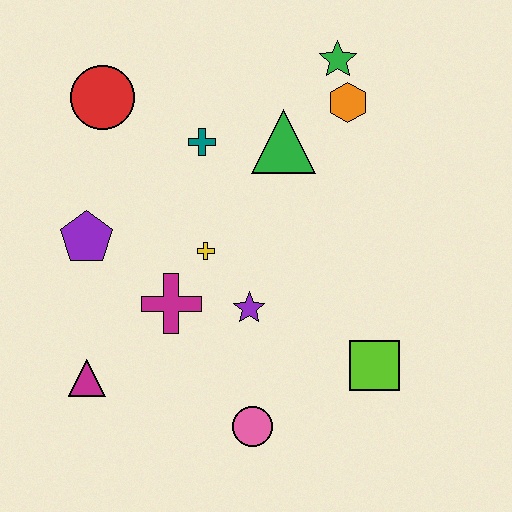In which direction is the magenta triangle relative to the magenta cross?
The magenta triangle is to the left of the magenta cross.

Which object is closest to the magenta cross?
The yellow cross is closest to the magenta cross.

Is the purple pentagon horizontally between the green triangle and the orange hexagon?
No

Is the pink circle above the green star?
No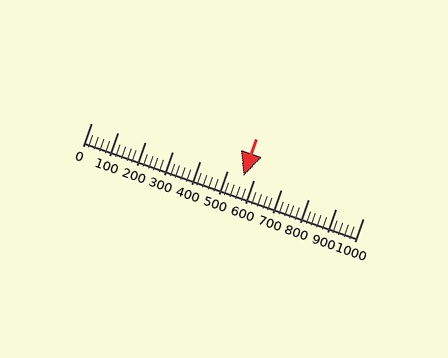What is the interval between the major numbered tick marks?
The major tick marks are spaced 100 units apart.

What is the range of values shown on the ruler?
The ruler shows values from 0 to 1000.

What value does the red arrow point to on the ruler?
The red arrow points to approximately 561.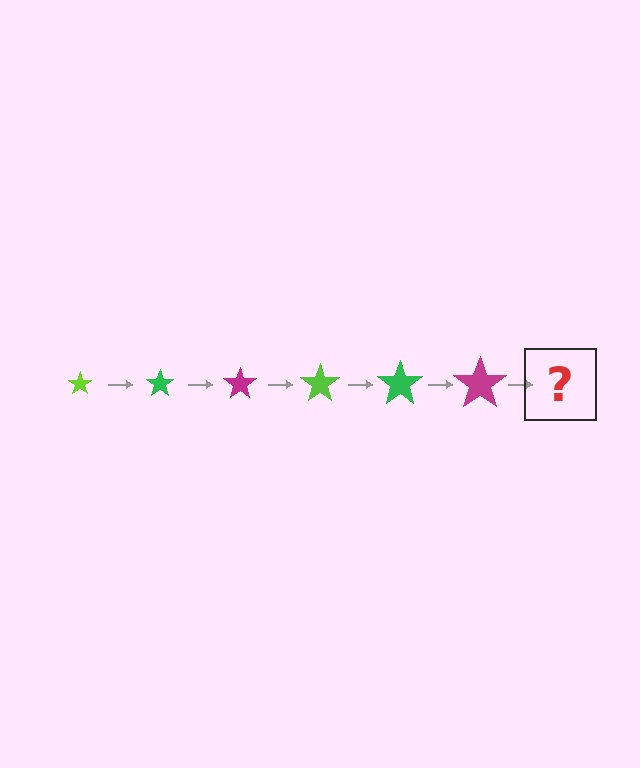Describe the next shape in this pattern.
It should be a lime star, larger than the previous one.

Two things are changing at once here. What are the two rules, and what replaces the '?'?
The two rules are that the star grows larger each step and the color cycles through lime, green, and magenta. The '?' should be a lime star, larger than the previous one.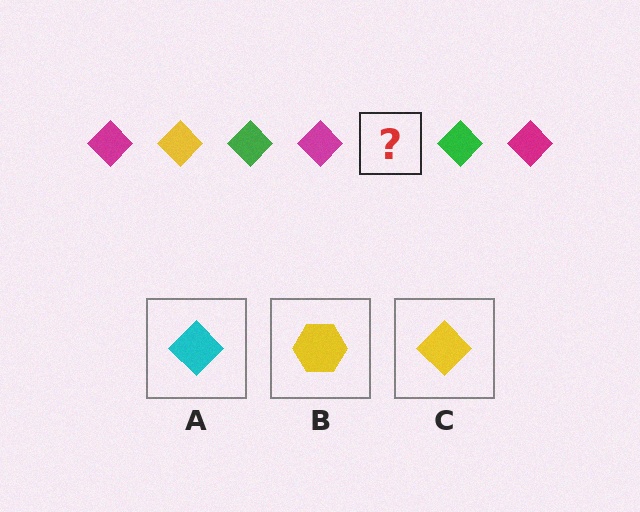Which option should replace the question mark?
Option C.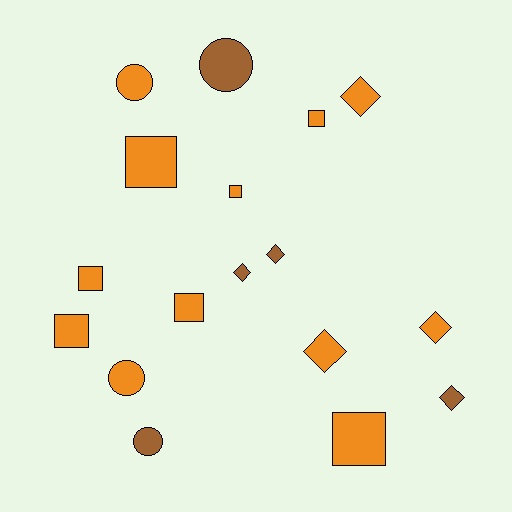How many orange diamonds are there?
There are 3 orange diamonds.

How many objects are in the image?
There are 17 objects.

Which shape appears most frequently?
Square, with 7 objects.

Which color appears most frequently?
Orange, with 12 objects.